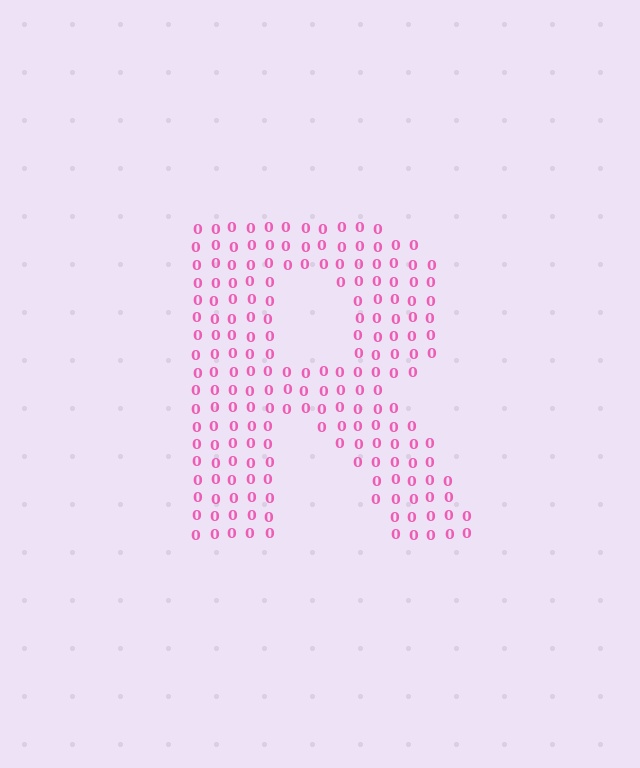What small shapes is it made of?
It is made of small digit 0's.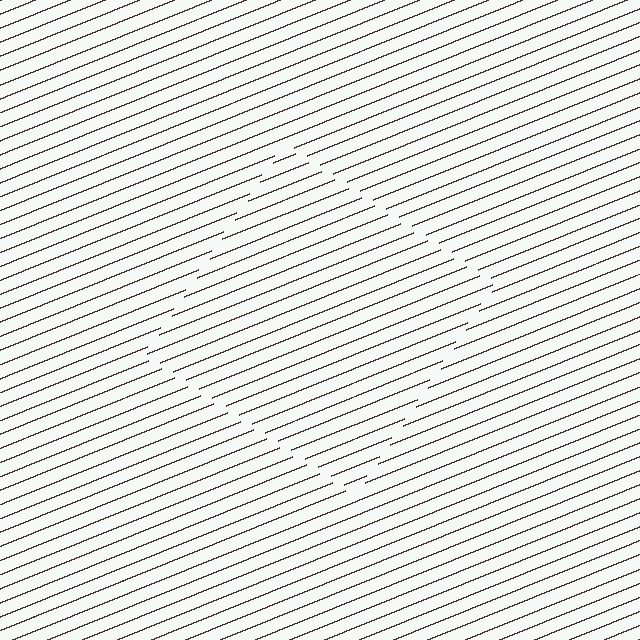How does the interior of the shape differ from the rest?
The interior of the shape contains the same grating, shifted by half a period — the contour is defined by the phase discontinuity where line-ends from the inner and outer gratings abut.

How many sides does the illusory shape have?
4 sides — the line-ends trace a square.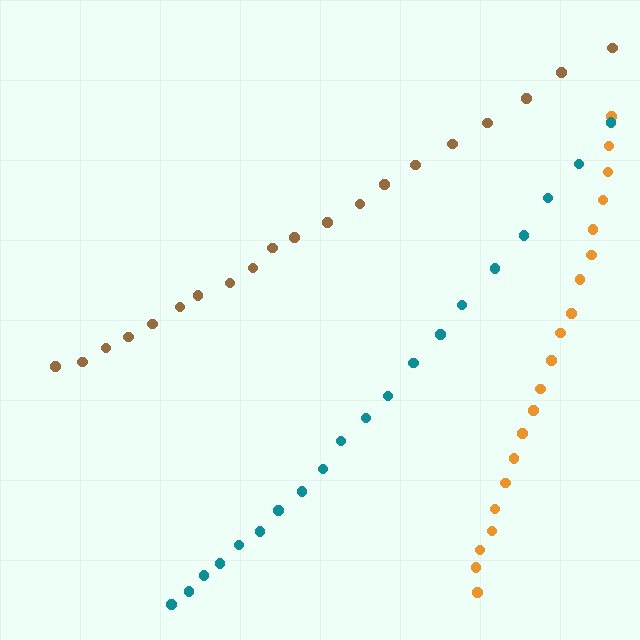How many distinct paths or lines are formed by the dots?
There are 3 distinct paths.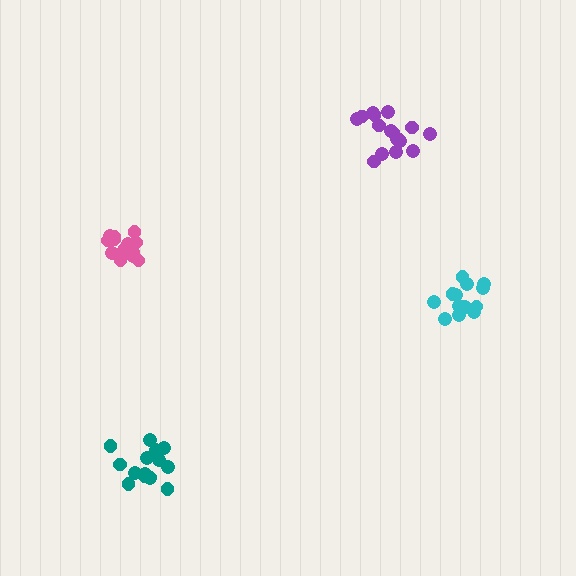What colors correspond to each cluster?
The clusters are colored: teal, pink, purple, cyan.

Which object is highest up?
The purple cluster is topmost.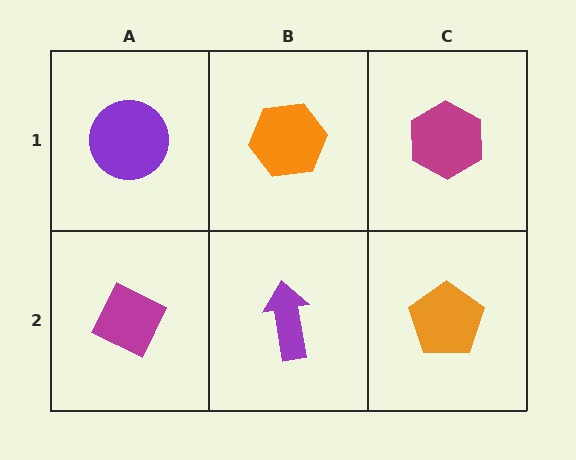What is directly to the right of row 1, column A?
An orange hexagon.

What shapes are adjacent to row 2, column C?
A magenta hexagon (row 1, column C), a purple arrow (row 2, column B).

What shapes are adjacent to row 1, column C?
An orange pentagon (row 2, column C), an orange hexagon (row 1, column B).